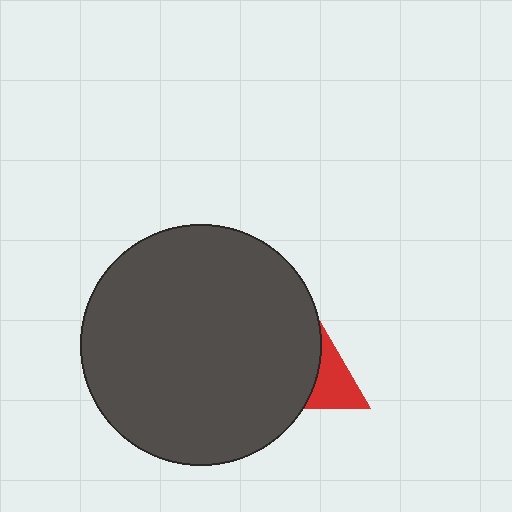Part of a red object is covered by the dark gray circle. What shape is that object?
It is a triangle.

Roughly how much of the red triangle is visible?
A small part of it is visible (roughly 42%).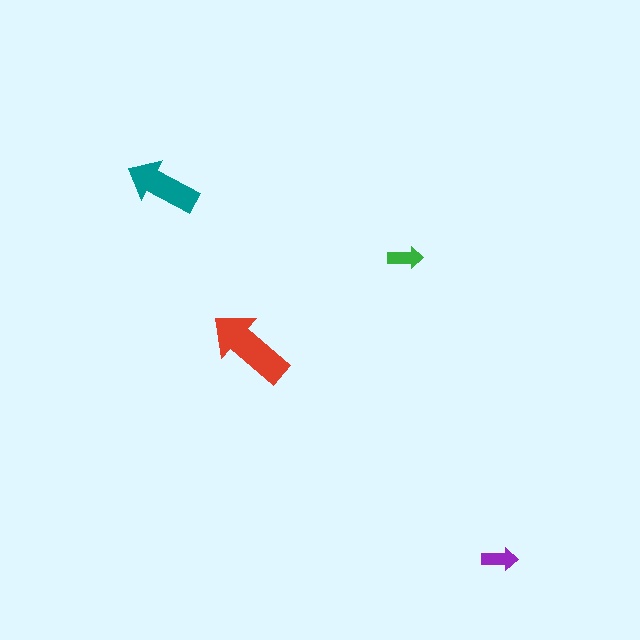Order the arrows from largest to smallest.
the red one, the teal one, the purple one, the green one.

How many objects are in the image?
There are 4 objects in the image.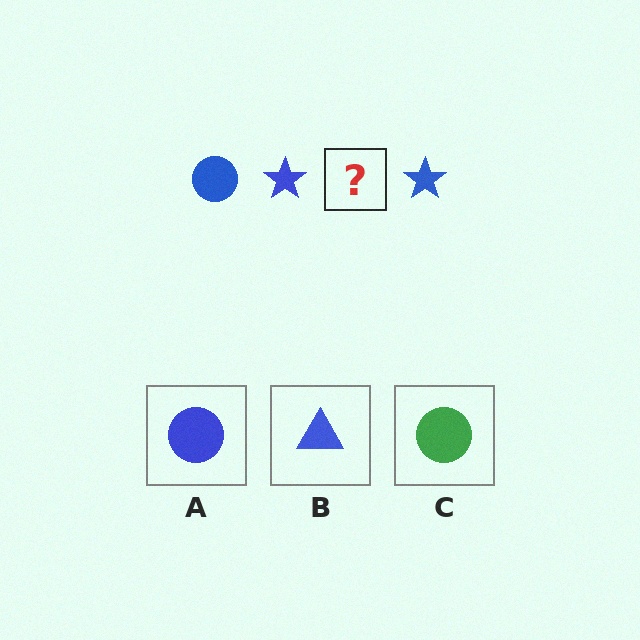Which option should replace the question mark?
Option A.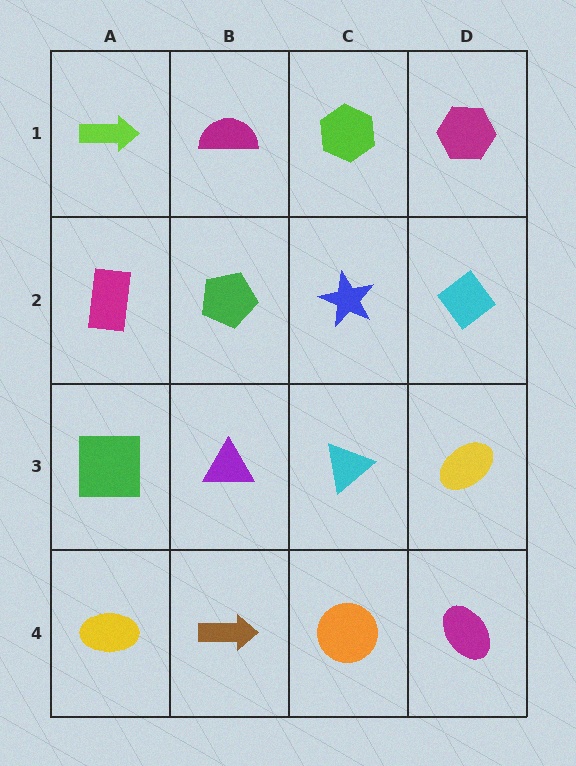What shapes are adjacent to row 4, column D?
A yellow ellipse (row 3, column D), an orange circle (row 4, column C).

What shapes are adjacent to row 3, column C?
A blue star (row 2, column C), an orange circle (row 4, column C), a purple triangle (row 3, column B), a yellow ellipse (row 3, column D).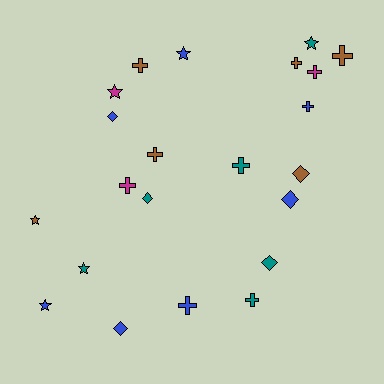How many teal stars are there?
There are 2 teal stars.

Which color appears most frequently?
Blue, with 7 objects.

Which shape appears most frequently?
Cross, with 10 objects.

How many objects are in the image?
There are 22 objects.